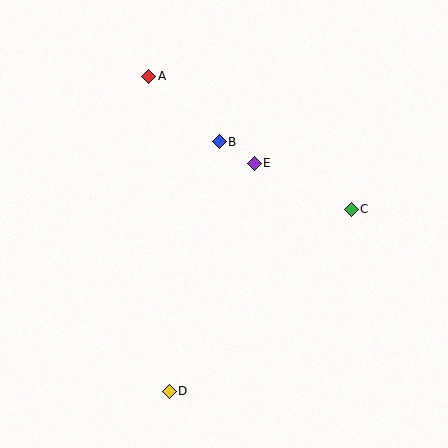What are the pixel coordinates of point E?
Point E is at (254, 163).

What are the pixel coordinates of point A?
Point A is at (149, 76).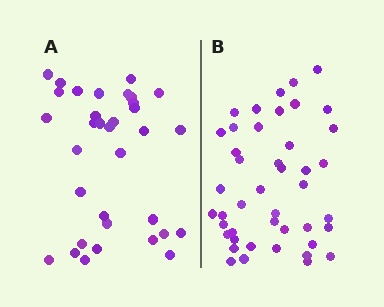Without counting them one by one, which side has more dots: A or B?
Region B (the right region) has more dots.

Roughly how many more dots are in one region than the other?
Region B has roughly 10 or so more dots than region A.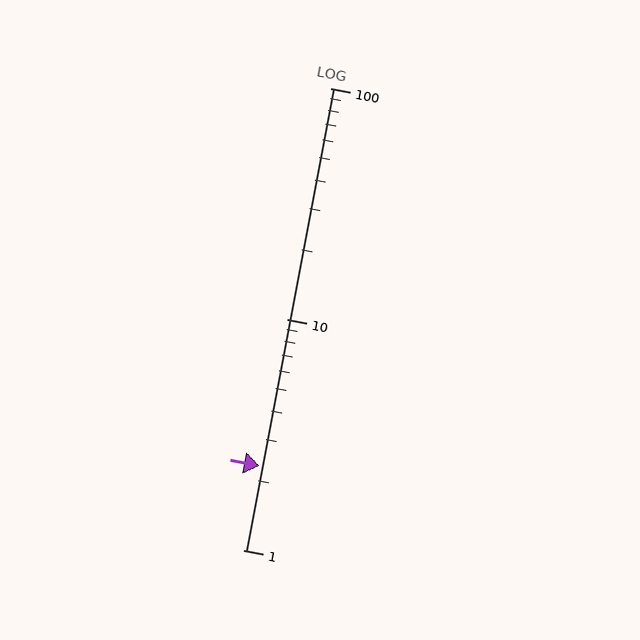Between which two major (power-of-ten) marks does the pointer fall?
The pointer is between 1 and 10.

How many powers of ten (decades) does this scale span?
The scale spans 2 decades, from 1 to 100.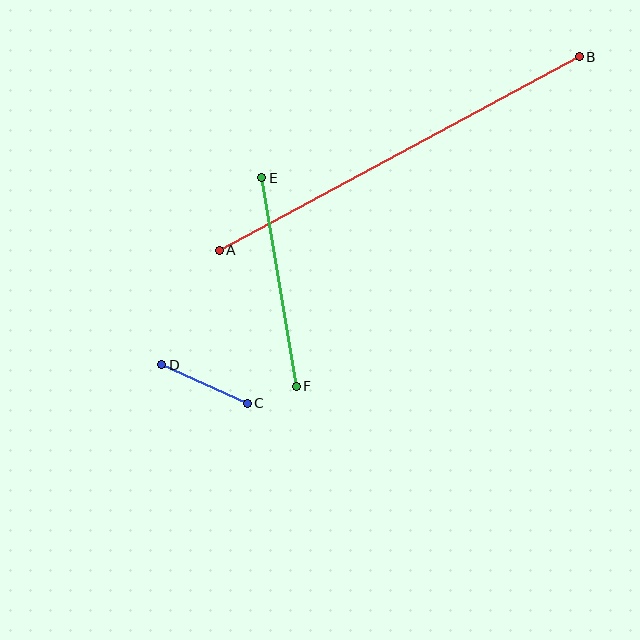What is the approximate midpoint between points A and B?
The midpoint is at approximately (399, 153) pixels.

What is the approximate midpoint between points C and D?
The midpoint is at approximately (205, 384) pixels.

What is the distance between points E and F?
The distance is approximately 211 pixels.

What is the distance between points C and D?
The distance is approximately 94 pixels.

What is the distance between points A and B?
The distance is approximately 409 pixels.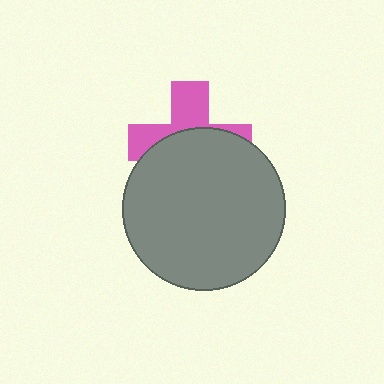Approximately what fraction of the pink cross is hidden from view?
Roughly 58% of the pink cross is hidden behind the gray circle.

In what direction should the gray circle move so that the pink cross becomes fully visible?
The gray circle should move down. That is the shortest direction to clear the overlap and leave the pink cross fully visible.